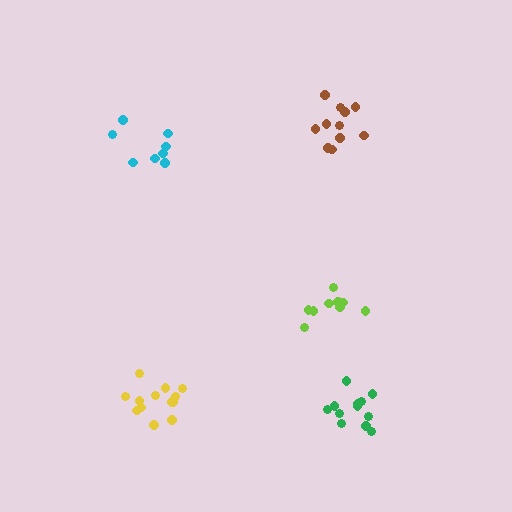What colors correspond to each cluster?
The clusters are colored: brown, yellow, lime, cyan, green.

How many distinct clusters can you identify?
There are 5 distinct clusters.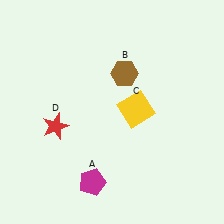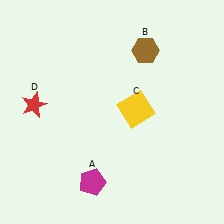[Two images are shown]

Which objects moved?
The objects that moved are: the brown hexagon (B), the red star (D).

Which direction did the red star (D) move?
The red star (D) moved up.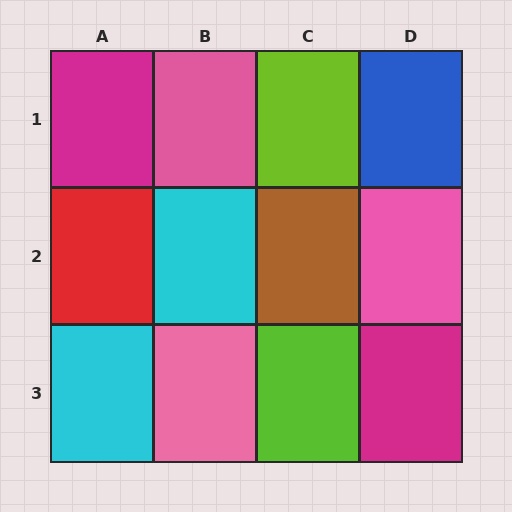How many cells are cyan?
2 cells are cyan.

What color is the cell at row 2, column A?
Red.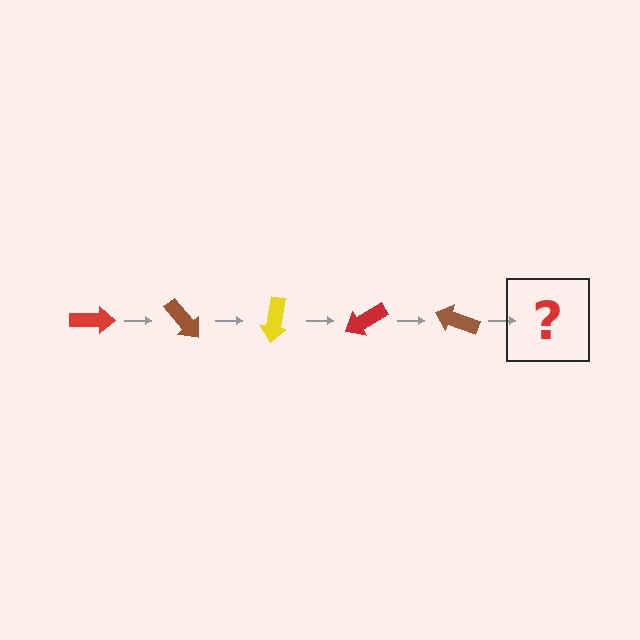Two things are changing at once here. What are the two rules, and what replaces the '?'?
The two rules are that it rotates 50 degrees each step and the color cycles through red, brown, and yellow. The '?' should be a yellow arrow, rotated 250 degrees from the start.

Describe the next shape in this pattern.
It should be a yellow arrow, rotated 250 degrees from the start.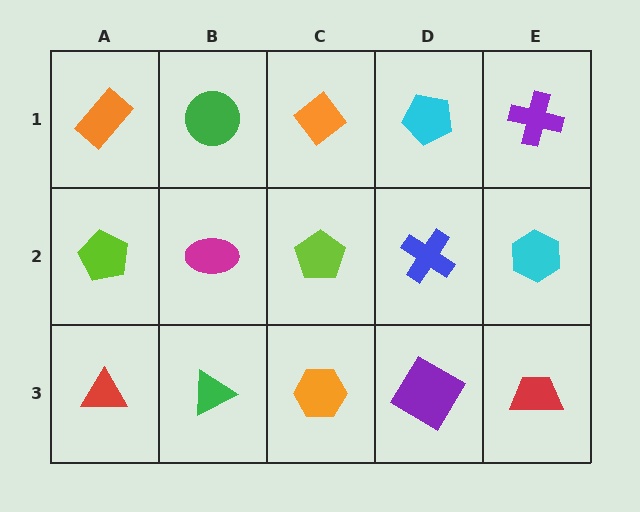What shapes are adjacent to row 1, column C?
A lime pentagon (row 2, column C), a green circle (row 1, column B), a cyan pentagon (row 1, column D).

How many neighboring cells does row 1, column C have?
3.